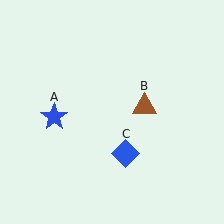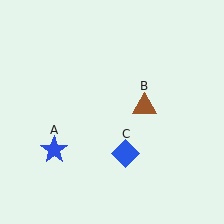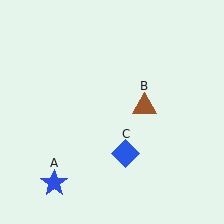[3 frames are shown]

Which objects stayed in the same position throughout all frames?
Brown triangle (object B) and blue diamond (object C) remained stationary.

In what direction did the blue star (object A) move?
The blue star (object A) moved down.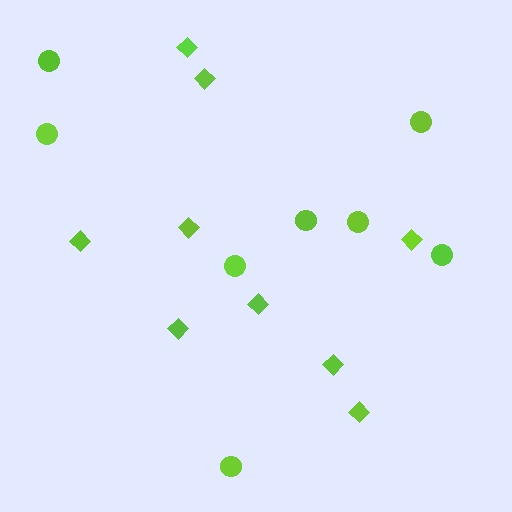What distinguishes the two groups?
There are 2 groups: one group of circles (8) and one group of diamonds (9).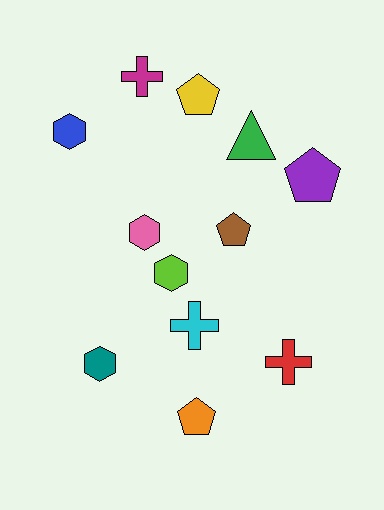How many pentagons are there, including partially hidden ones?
There are 4 pentagons.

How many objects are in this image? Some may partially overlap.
There are 12 objects.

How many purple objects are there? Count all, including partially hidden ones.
There is 1 purple object.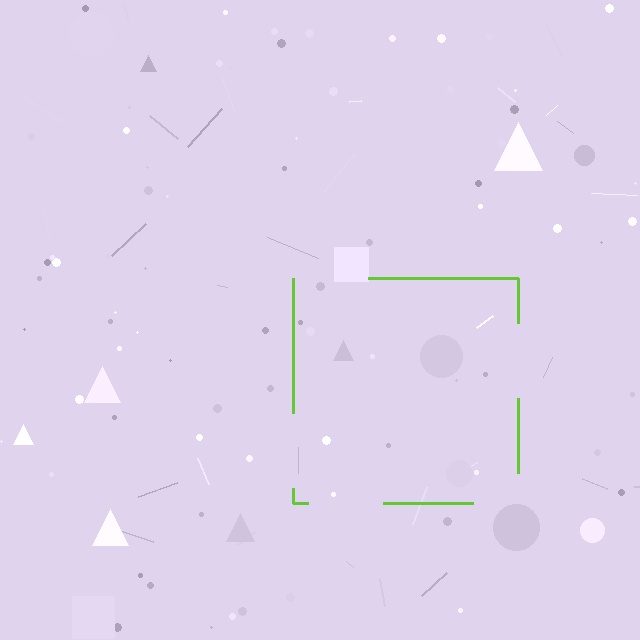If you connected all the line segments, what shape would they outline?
They would outline a square.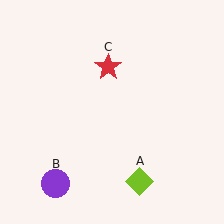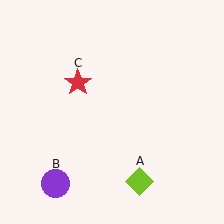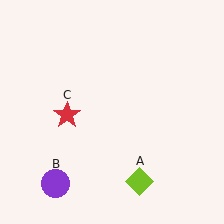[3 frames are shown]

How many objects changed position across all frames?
1 object changed position: red star (object C).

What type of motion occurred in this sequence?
The red star (object C) rotated counterclockwise around the center of the scene.